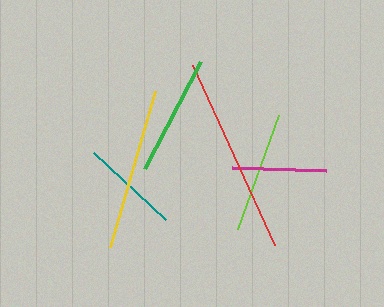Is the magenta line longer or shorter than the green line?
The green line is longer than the magenta line.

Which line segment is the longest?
The red line is the longest at approximately 198 pixels.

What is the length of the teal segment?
The teal segment is approximately 98 pixels long.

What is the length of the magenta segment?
The magenta segment is approximately 94 pixels long.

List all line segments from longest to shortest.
From longest to shortest: red, yellow, lime, green, teal, magenta.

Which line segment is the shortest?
The magenta line is the shortest at approximately 94 pixels.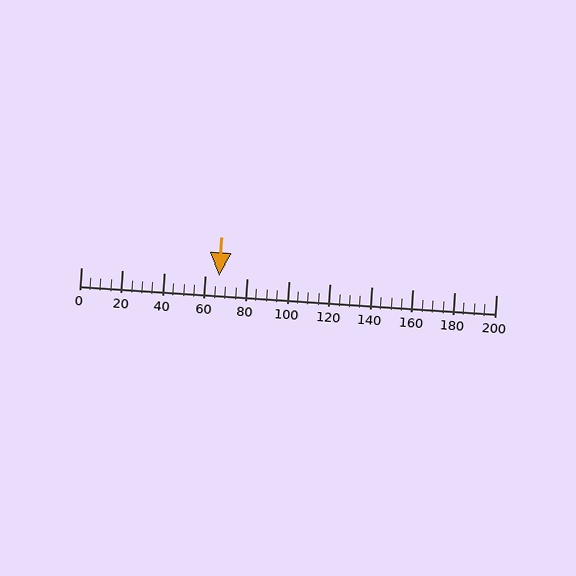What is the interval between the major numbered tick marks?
The major tick marks are spaced 20 units apart.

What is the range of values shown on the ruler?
The ruler shows values from 0 to 200.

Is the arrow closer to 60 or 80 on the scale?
The arrow is closer to 60.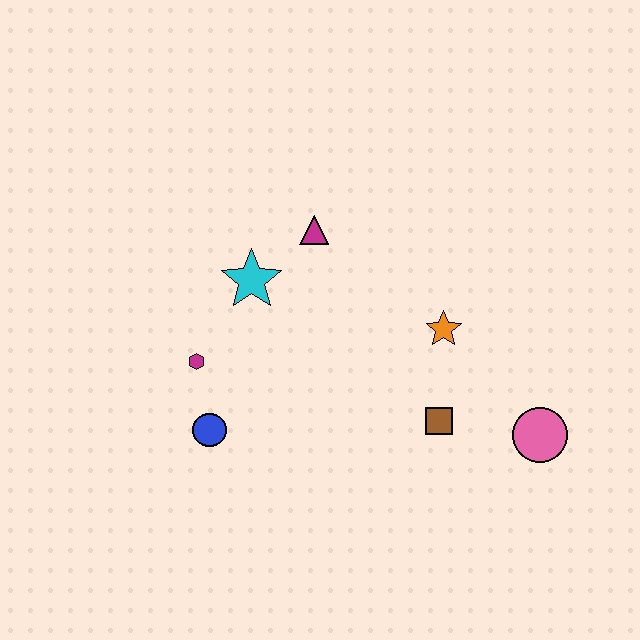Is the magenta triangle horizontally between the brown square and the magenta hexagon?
Yes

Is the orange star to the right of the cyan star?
Yes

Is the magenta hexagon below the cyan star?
Yes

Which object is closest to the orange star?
The brown square is closest to the orange star.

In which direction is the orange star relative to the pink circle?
The orange star is above the pink circle.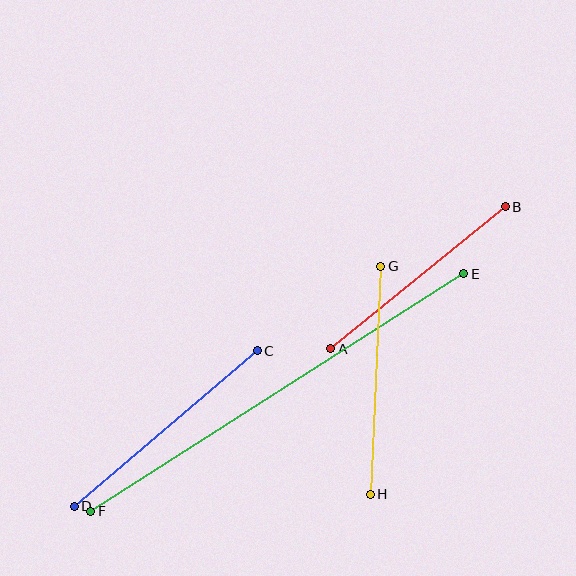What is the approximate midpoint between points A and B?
The midpoint is at approximately (418, 278) pixels.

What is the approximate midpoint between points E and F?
The midpoint is at approximately (277, 393) pixels.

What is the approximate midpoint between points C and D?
The midpoint is at approximately (166, 429) pixels.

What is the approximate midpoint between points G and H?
The midpoint is at approximately (376, 380) pixels.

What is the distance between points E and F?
The distance is approximately 442 pixels.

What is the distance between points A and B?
The distance is approximately 225 pixels.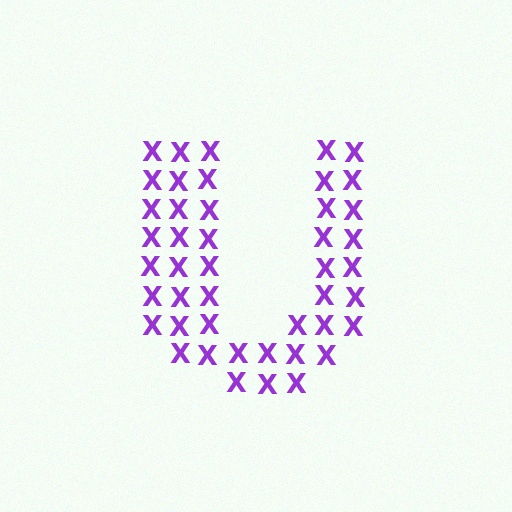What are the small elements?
The small elements are letter X's.